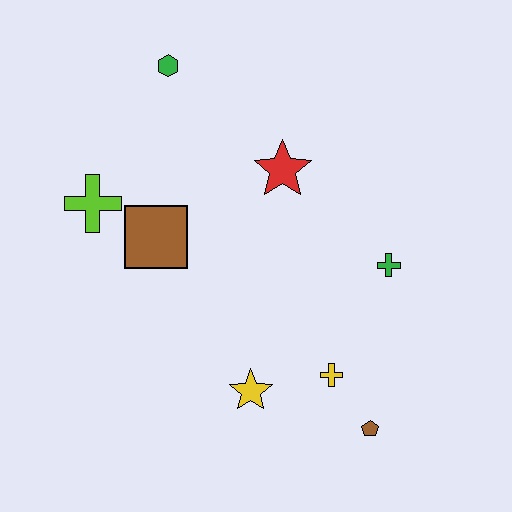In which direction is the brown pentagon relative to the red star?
The brown pentagon is below the red star.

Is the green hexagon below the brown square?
No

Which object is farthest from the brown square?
The brown pentagon is farthest from the brown square.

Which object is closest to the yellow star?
The yellow cross is closest to the yellow star.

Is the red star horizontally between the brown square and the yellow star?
No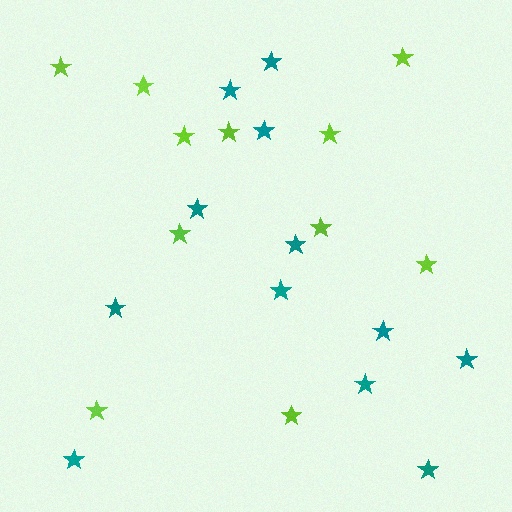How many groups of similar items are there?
There are 2 groups: one group of lime stars (11) and one group of teal stars (12).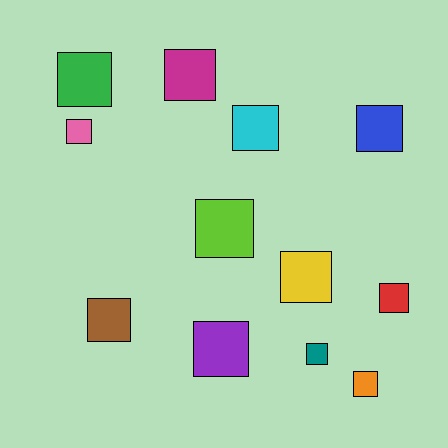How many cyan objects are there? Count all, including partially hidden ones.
There is 1 cyan object.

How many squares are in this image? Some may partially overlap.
There are 12 squares.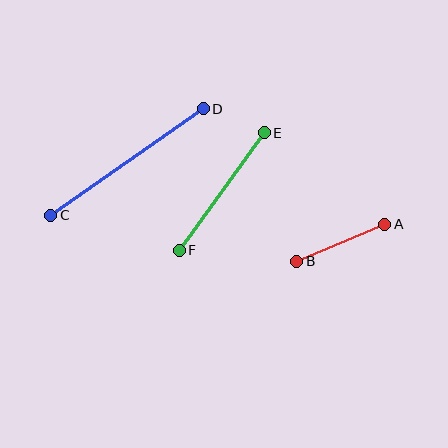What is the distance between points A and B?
The distance is approximately 95 pixels.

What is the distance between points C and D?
The distance is approximately 186 pixels.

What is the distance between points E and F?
The distance is approximately 145 pixels.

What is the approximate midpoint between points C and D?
The midpoint is at approximately (127, 162) pixels.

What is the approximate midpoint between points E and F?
The midpoint is at approximately (222, 192) pixels.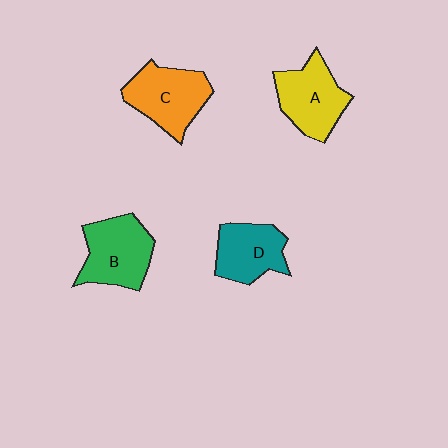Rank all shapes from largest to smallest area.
From largest to smallest: B (green), C (orange), A (yellow), D (teal).